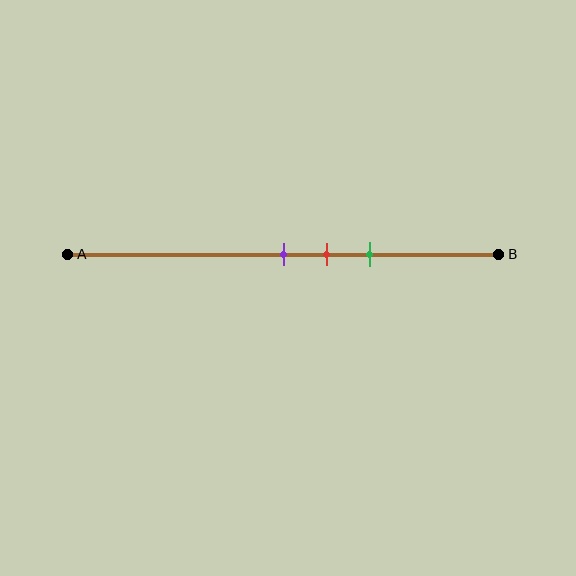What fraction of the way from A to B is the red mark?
The red mark is approximately 60% (0.6) of the way from A to B.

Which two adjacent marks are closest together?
The purple and red marks are the closest adjacent pair.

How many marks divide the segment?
There are 3 marks dividing the segment.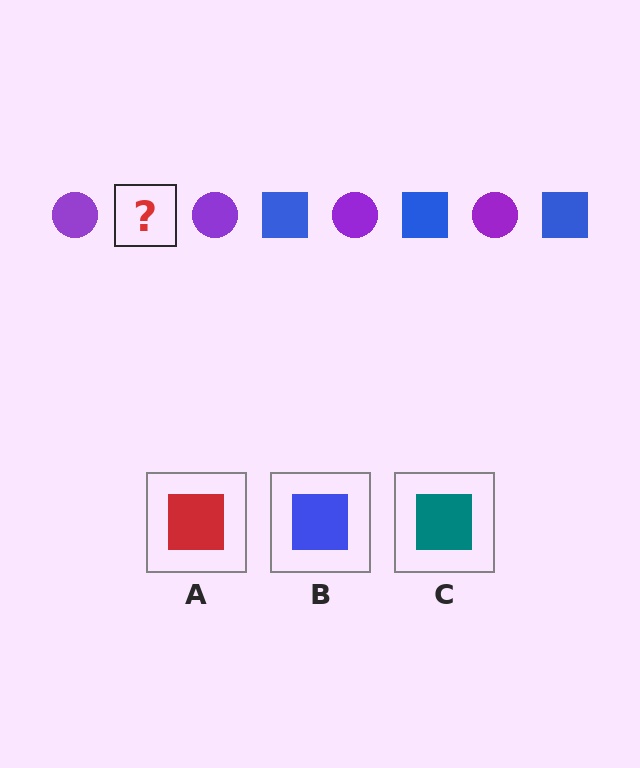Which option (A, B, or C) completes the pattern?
B.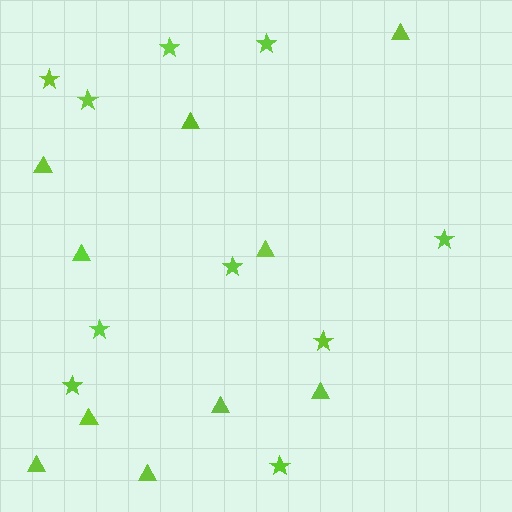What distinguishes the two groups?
There are 2 groups: one group of triangles (10) and one group of stars (10).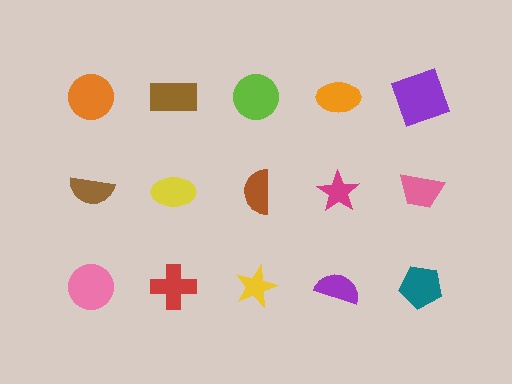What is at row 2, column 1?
A brown semicircle.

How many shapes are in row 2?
5 shapes.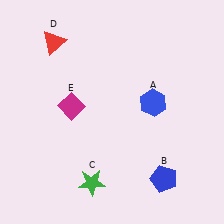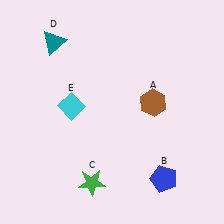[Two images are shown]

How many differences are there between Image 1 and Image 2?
There are 3 differences between the two images.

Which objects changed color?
A changed from blue to brown. D changed from red to teal. E changed from magenta to cyan.